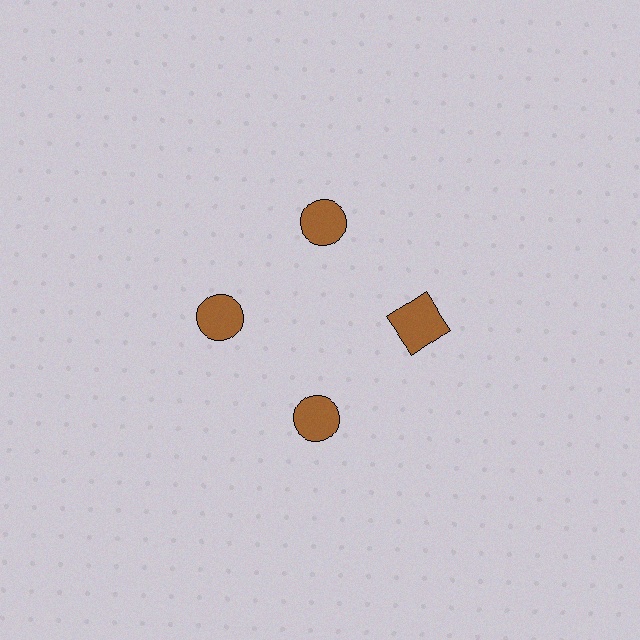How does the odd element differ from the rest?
It has a different shape: square instead of circle.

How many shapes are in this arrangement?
There are 4 shapes arranged in a ring pattern.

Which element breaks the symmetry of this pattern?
The brown square at roughly the 3 o'clock position breaks the symmetry. All other shapes are brown circles.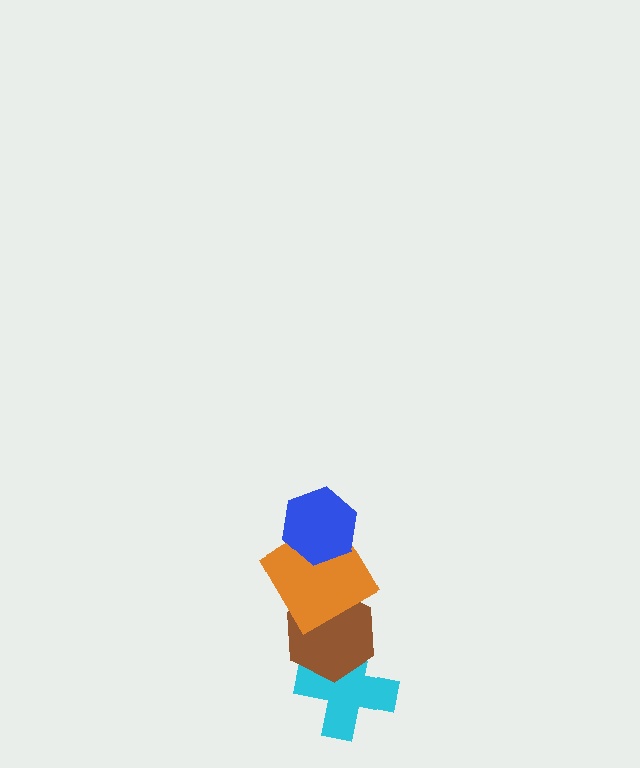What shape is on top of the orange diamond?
The blue hexagon is on top of the orange diamond.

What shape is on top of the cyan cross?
The brown hexagon is on top of the cyan cross.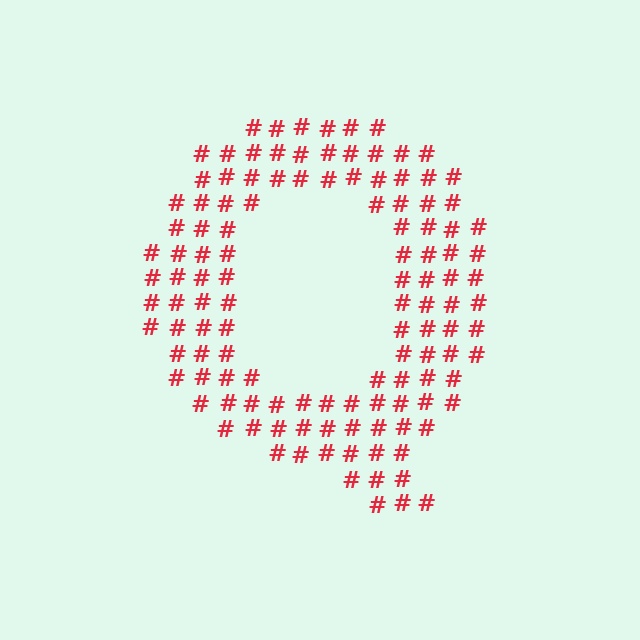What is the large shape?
The large shape is the letter Q.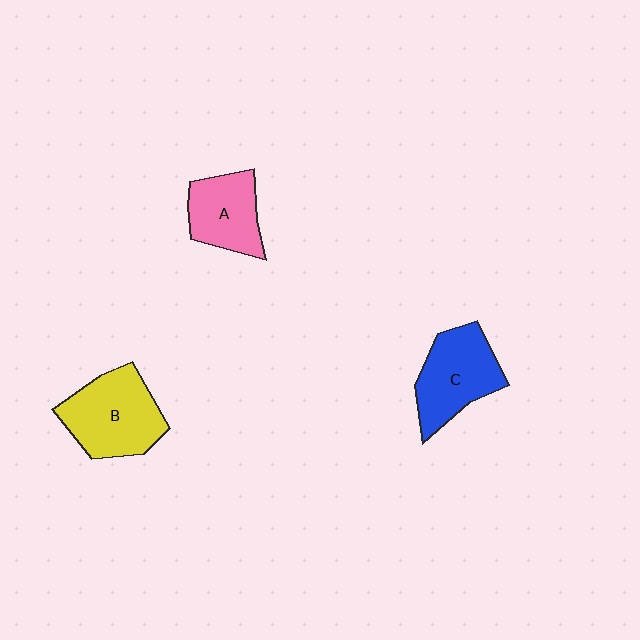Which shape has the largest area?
Shape B (yellow).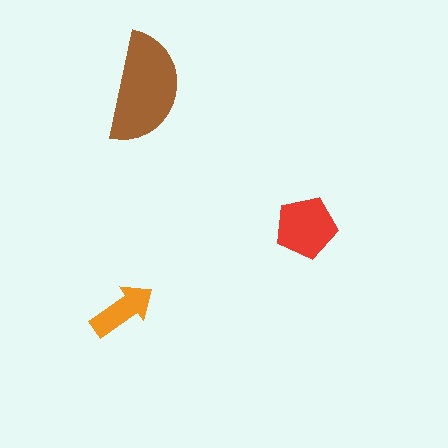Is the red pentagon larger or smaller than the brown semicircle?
Smaller.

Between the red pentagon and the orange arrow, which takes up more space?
The red pentagon.